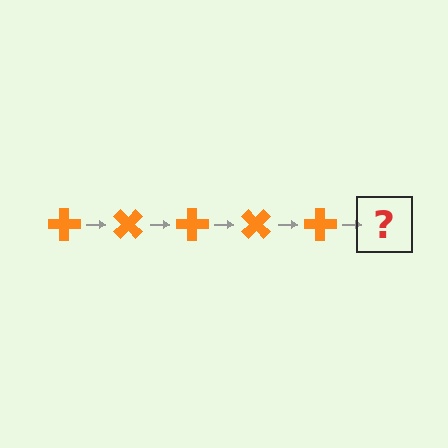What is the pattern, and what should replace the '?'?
The pattern is that the cross rotates 45 degrees each step. The '?' should be an orange cross rotated 225 degrees.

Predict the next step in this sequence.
The next step is an orange cross rotated 225 degrees.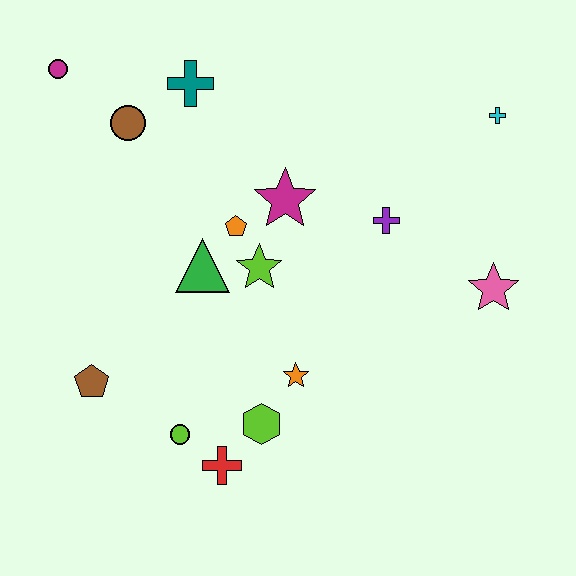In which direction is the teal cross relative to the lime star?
The teal cross is above the lime star.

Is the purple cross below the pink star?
No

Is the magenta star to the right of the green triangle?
Yes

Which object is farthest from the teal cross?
The red cross is farthest from the teal cross.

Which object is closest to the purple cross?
The magenta star is closest to the purple cross.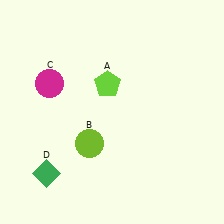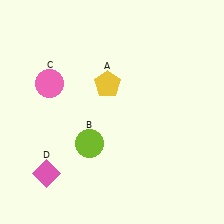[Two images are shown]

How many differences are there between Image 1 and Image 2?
There are 3 differences between the two images.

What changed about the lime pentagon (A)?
In Image 1, A is lime. In Image 2, it changed to yellow.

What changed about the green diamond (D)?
In Image 1, D is green. In Image 2, it changed to pink.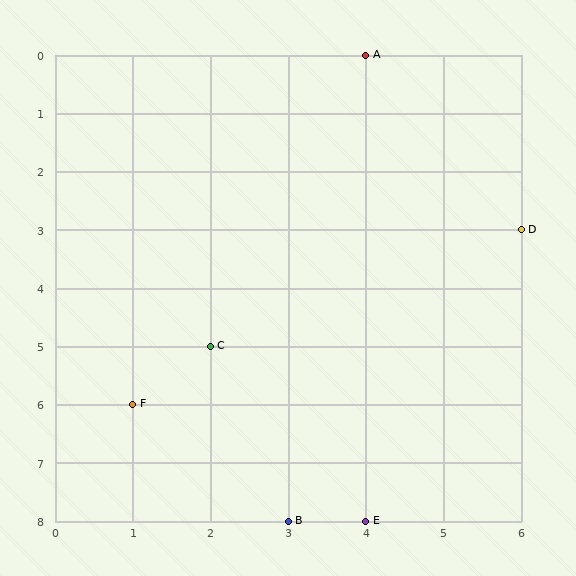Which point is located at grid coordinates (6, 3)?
Point D is at (6, 3).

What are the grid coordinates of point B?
Point B is at grid coordinates (3, 8).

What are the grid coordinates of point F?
Point F is at grid coordinates (1, 6).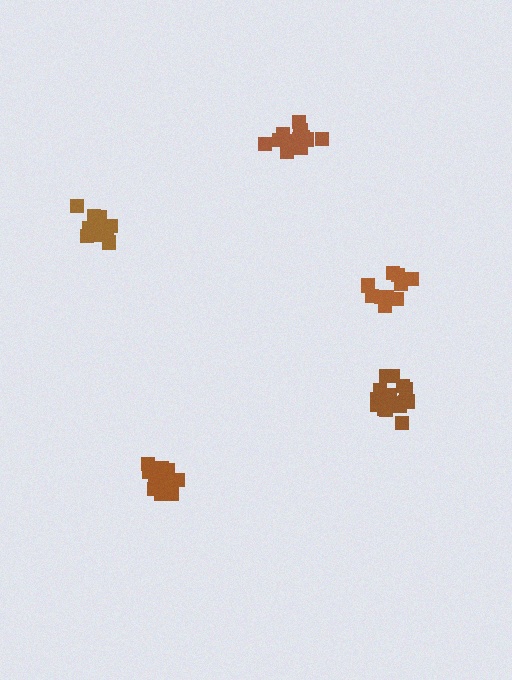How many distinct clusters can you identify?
There are 5 distinct clusters.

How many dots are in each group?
Group 1: 13 dots, Group 2: 15 dots, Group 3: 15 dots, Group 4: 13 dots, Group 5: 10 dots (66 total).